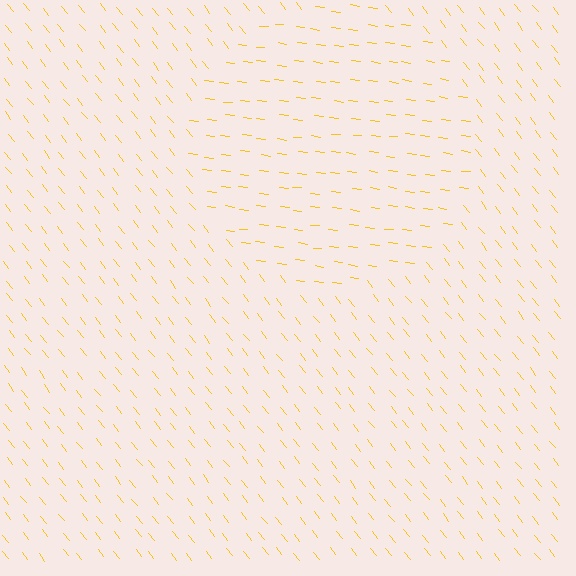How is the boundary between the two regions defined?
The boundary is defined purely by a change in line orientation (approximately 45 degrees difference). All lines are the same color and thickness.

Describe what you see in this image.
The image is filled with small yellow line segments. A circle region in the image has lines oriented differently from the surrounding lines, creating a visible texture boundary.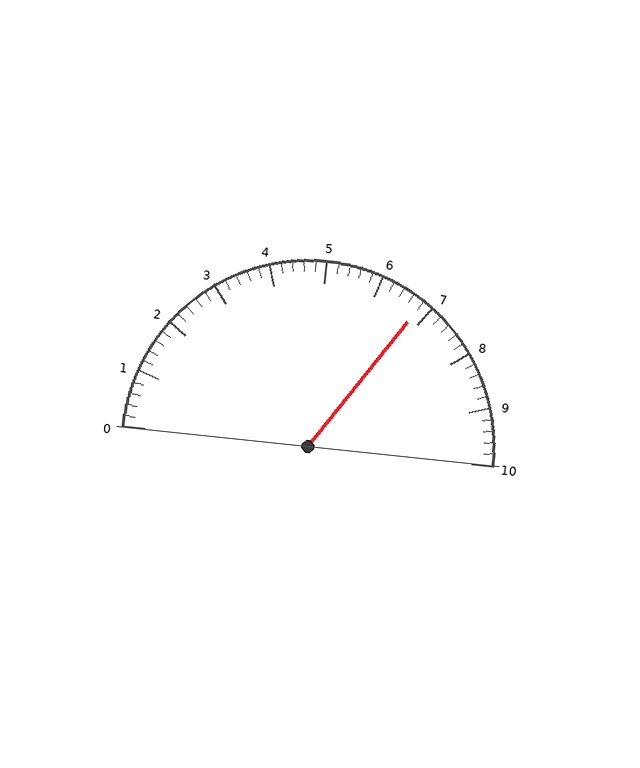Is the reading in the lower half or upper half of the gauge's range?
The reading is in the upper half of the range (0 to 10).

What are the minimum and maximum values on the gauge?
The gauge ranges from 0 to 10.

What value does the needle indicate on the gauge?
The needle indicates approximately 6.8.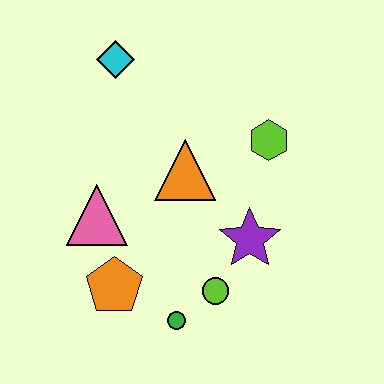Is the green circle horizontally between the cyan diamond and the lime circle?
Yes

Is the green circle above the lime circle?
No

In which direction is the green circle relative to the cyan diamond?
The green circle is below the cyan diamond.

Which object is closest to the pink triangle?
The orange pentagon is closest to the pink triangle.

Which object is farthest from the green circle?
The cyan diamond is farthest from the green circle.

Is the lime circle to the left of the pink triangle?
No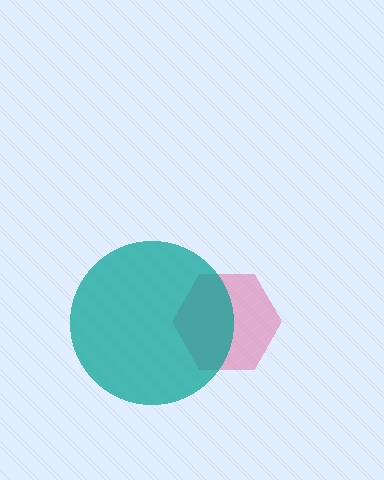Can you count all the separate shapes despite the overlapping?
Yes, there are 2 separate shapes.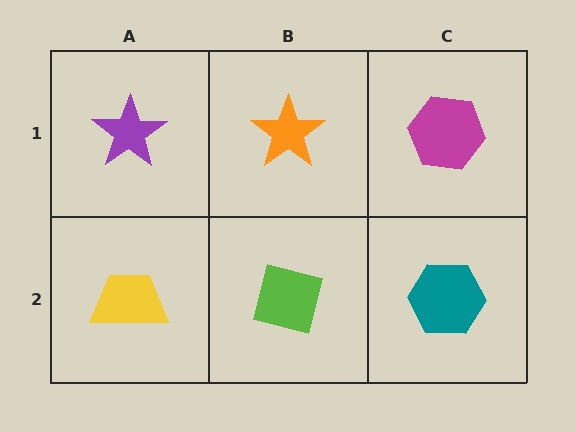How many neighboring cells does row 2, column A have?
2.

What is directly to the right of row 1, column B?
A magenta hexagon.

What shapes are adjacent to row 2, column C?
A magenta hexagon (row 1, column C), a lime square (row 2, column B).